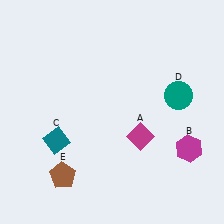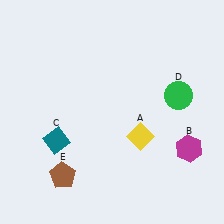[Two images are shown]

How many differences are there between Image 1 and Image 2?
There are 2 differences between the two images.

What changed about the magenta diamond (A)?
In Image 1, A is magenta. In Image 2, it changed to yellow.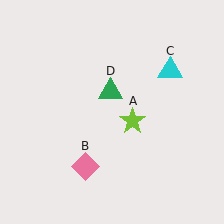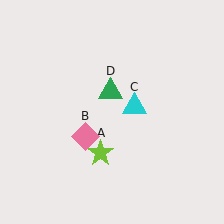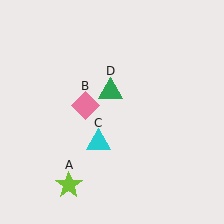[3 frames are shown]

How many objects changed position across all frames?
3 objects changed position: lime star (object A), pink diamond (object B), cyan triangle (object C).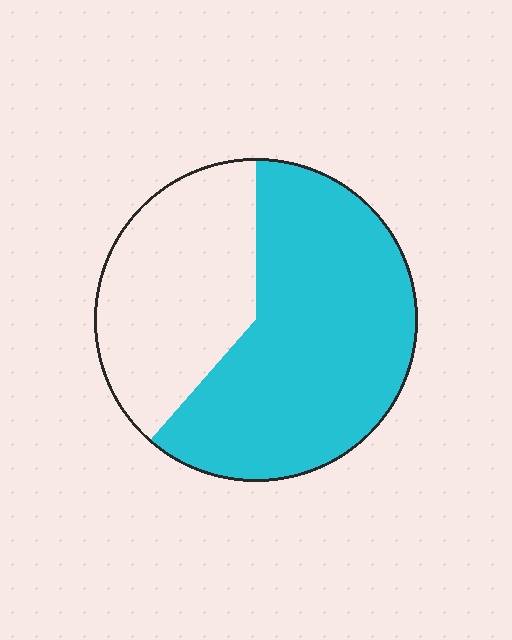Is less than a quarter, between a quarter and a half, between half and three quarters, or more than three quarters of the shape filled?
Between half and three quarters.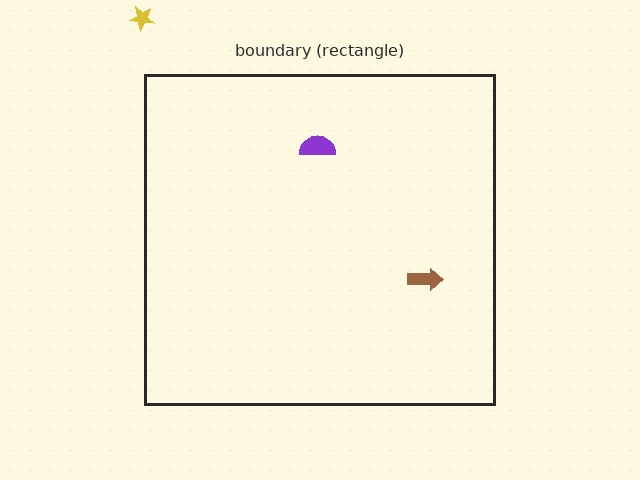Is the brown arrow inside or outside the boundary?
Inside.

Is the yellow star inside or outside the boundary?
Outside.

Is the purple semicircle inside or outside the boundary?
Inside.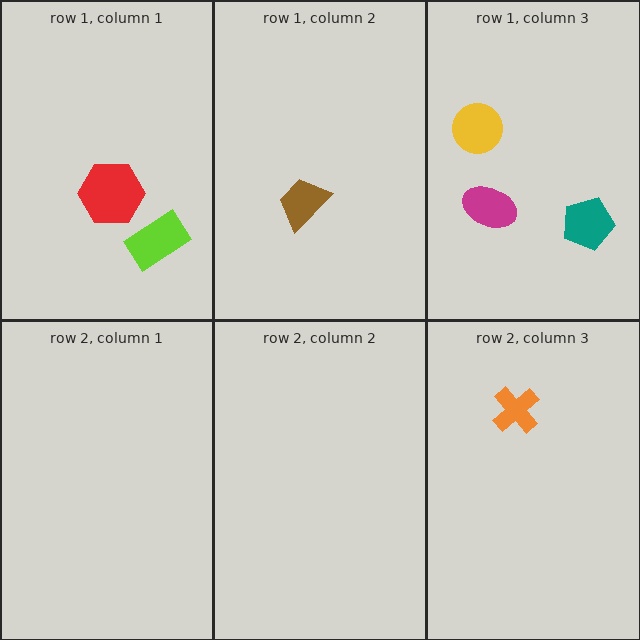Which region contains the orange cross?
The row 2, column 3 region.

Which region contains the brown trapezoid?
The row 1, column 2 region.